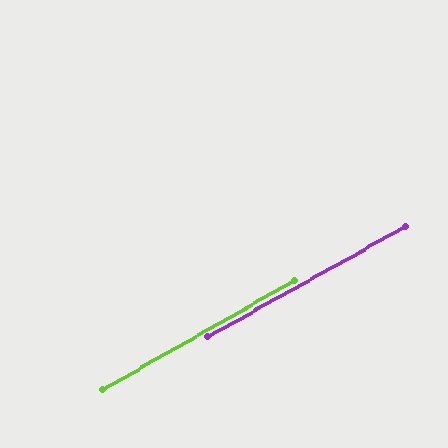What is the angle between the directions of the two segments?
Approximately 1 degree.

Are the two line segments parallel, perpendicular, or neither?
Parallel — their directions differ by only 0.6°.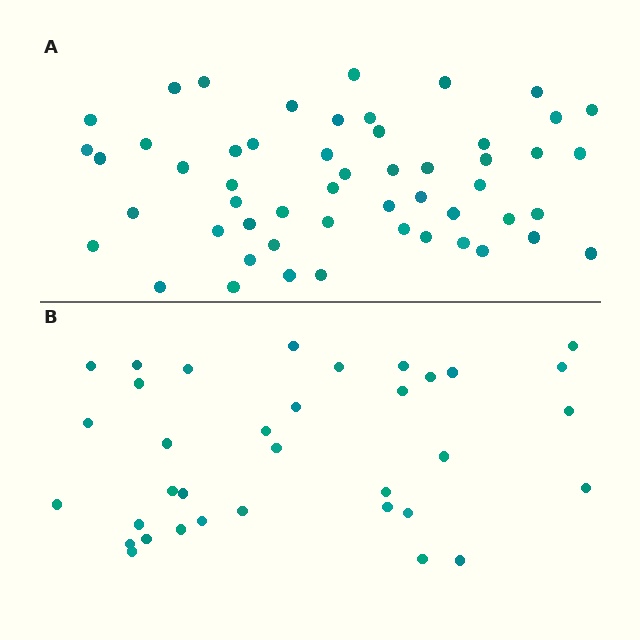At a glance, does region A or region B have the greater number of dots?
Region A (the top region) has more dots.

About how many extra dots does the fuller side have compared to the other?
Region A has approximately 20 more dots than region B.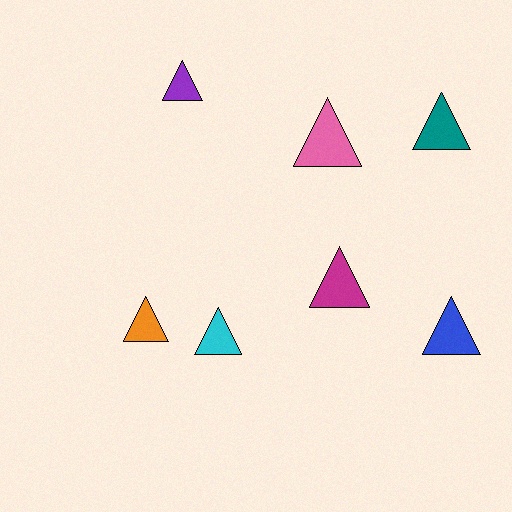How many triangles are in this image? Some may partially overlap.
There are 7 triangles.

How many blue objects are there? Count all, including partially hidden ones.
There is 1 blue object.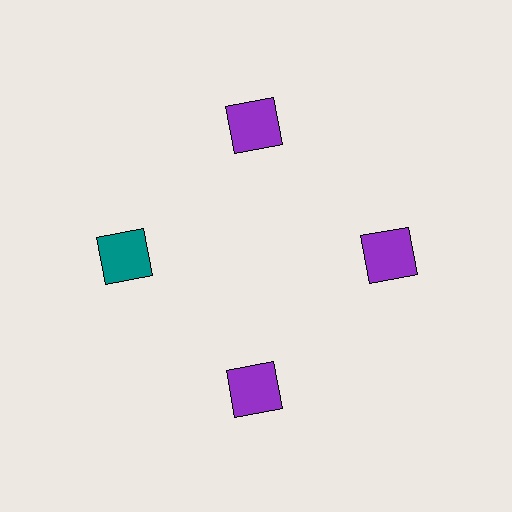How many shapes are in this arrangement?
There are 4 shapes arranged in a ring pattern.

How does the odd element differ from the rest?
It has a different color: teal instead of purple.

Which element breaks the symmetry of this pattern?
The teal square at roughly the 9 o'clock position breaks the symmetry. All other shapes are purple squares.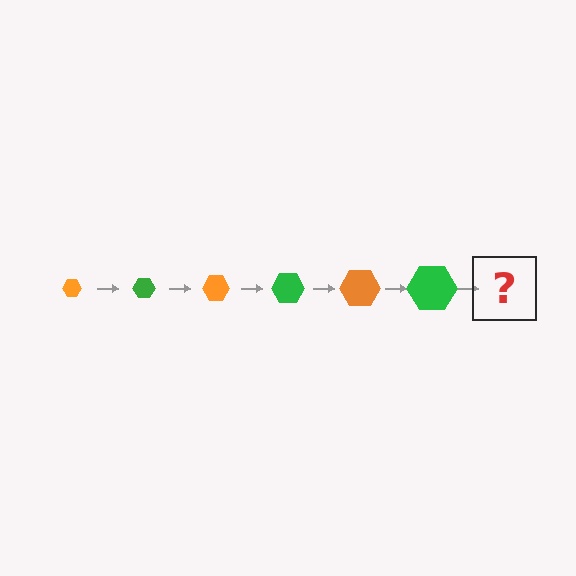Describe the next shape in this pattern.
It should be an orange hexagon, larger than the previous one.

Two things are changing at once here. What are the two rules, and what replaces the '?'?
The two rules are that the hexagon grows larger each step and the color cycles through orange and green. The '?' should be an orange hexagon, larger than the previous one.